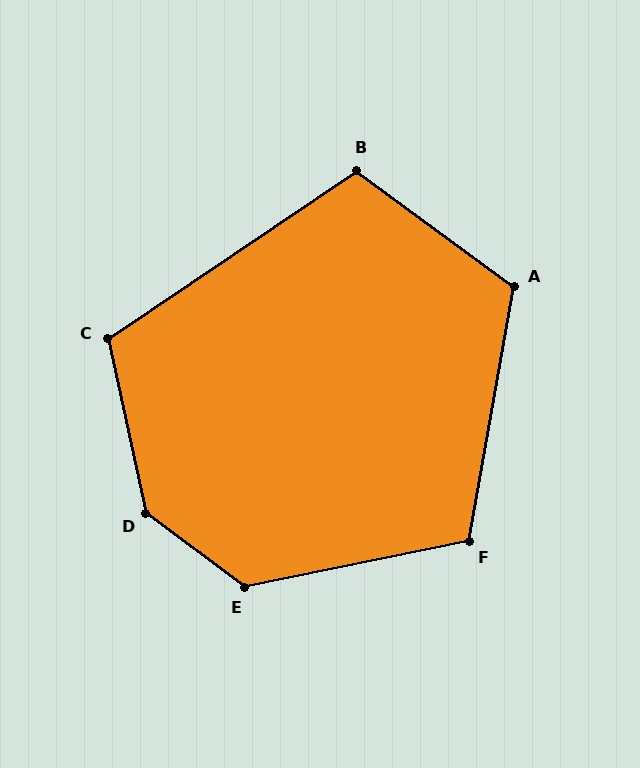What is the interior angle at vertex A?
Approximately 117 degrees (obtuse).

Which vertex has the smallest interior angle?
B, at approximately 109 degrees.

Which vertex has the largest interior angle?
D, at approximately 139 degrees.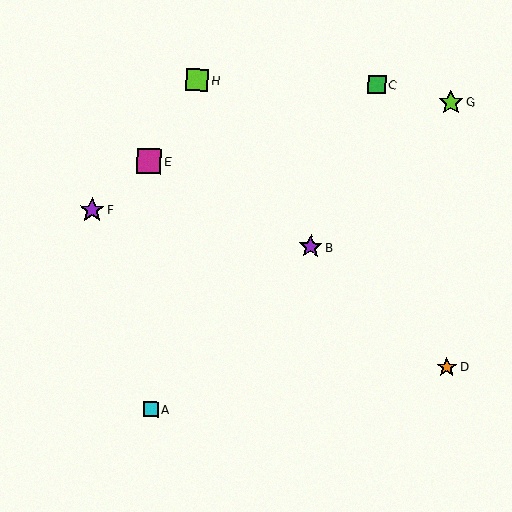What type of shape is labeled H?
Shape H is a lime square.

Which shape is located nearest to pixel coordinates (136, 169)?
The magenta square (labeled E) at (149, 161) is nearest to that location.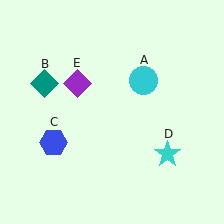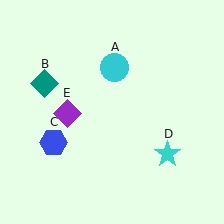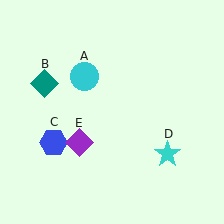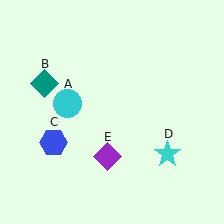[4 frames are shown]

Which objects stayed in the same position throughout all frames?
Teal diamond (object B) and blue hexagon (object C) and cyan star (object D) remained stationary.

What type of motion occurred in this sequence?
The cyan circle (object A), purple diamond (object E) rotated counterclockwise around the center of the scene.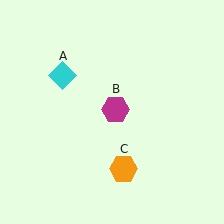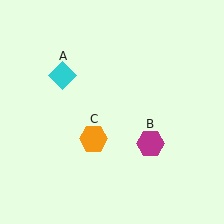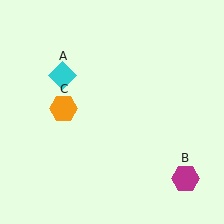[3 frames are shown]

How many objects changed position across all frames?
2 objects changed position: magenta hexagon (object B), orange hexagon (object C).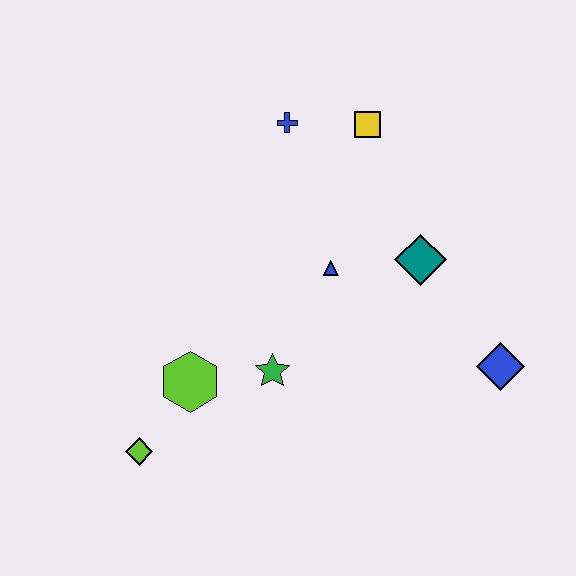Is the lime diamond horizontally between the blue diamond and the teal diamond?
No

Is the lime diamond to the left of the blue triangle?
Yes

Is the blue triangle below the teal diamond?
Yes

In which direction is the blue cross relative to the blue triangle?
The blue cross is above the blue triangle.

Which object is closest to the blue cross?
The yellow square is closest to the blue cross.